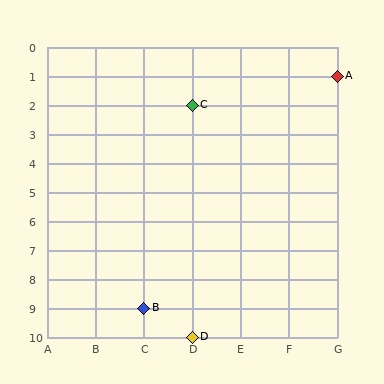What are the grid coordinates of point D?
Point D is at grid coordinates (D, 10).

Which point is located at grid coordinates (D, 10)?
Point D is at (D, 10).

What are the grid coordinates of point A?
Point A is at grid coordinates (G, 1).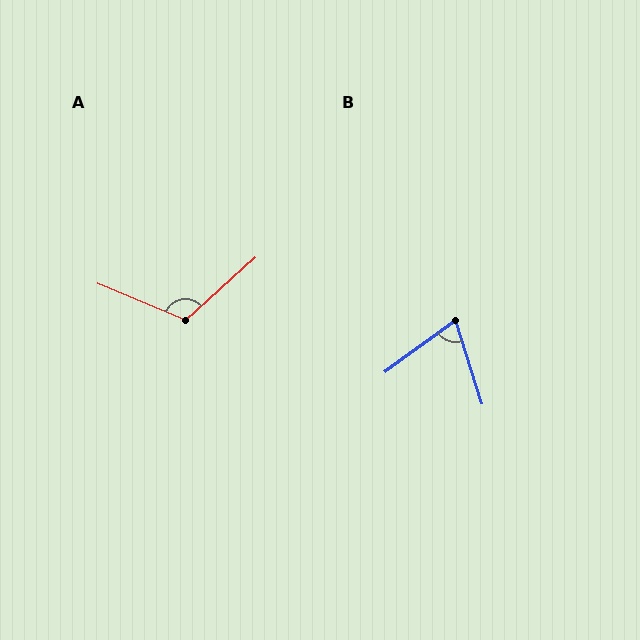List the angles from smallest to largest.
B (72°), A (115°).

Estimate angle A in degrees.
Approximately 115 degrees.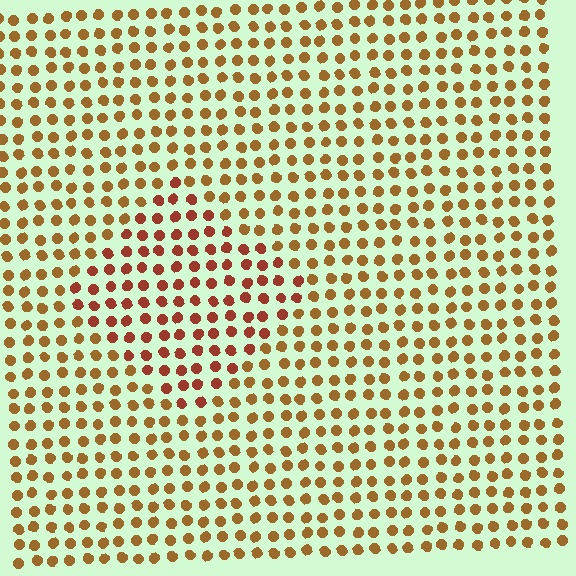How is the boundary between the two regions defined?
The boundary is defined purely by a slight shift in hue (about 27 degrees). Spacing, size, and orientation are identical on both sides.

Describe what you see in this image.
The image is filled with small brown elements in a uniform arrangement. A diamond-shaped region is visible where the elements are tinted to a slightly different hue, forming a subtle color boundary.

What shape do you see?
I see a diamond.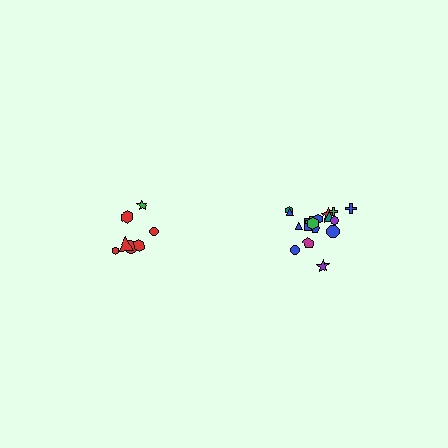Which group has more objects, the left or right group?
The right group.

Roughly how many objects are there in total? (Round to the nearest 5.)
Roughly 25 objects in total.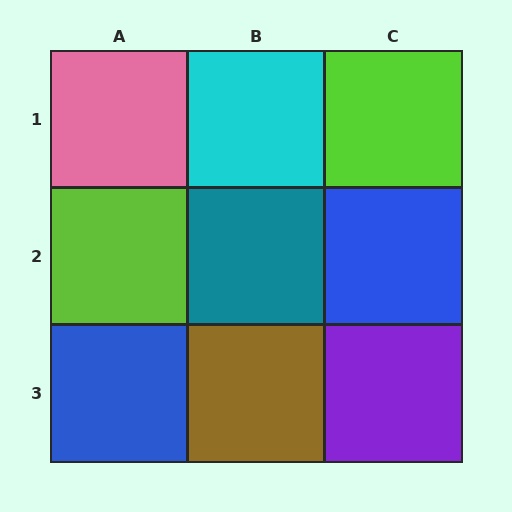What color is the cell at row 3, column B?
Brown.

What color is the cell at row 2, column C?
Blue.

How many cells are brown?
1 cell is brown.